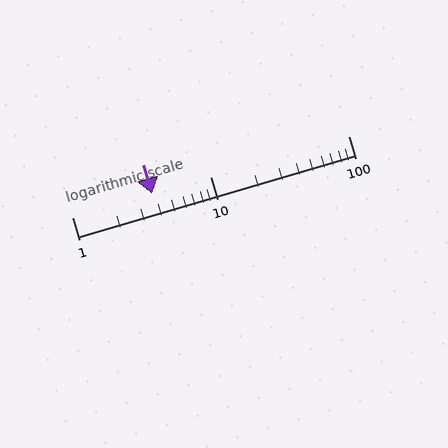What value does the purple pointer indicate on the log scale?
The pointer indicates approximately 3.8.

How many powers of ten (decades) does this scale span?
The scale spans 2 decades, from 1 to 100.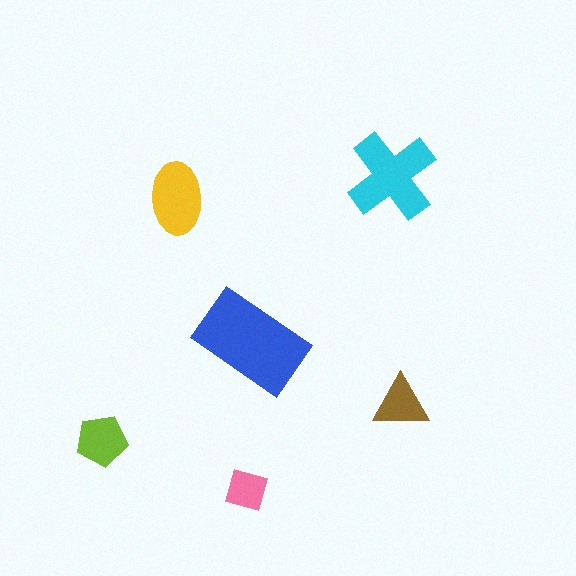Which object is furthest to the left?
The lime pentagon is leftmost.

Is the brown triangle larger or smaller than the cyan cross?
Smaller.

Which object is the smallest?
The pink square.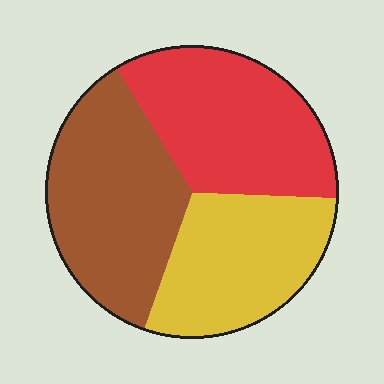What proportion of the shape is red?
Red takes up about one third (1/3) of the shape.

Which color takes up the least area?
Yellow, at roughly 30%.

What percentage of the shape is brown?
Brown covers around 35% of the shape.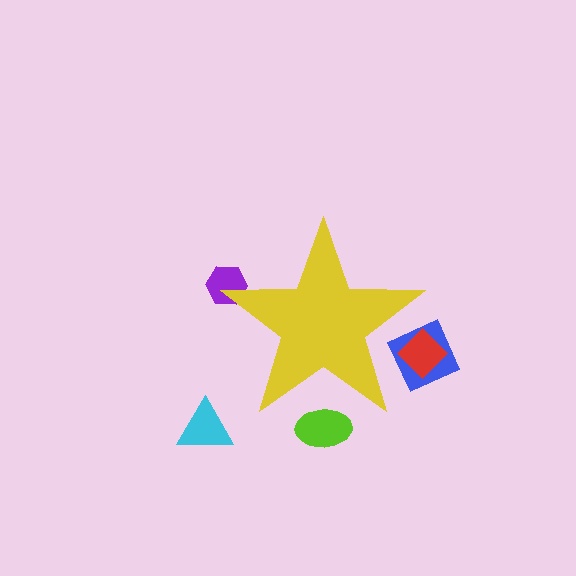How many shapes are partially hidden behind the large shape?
4 shapes are partially hidden.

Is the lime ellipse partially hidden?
Yes, the lime ellipse is partially hidden behind the yellow star.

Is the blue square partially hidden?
Yes, the blue square is partially hidden behind the yellow star.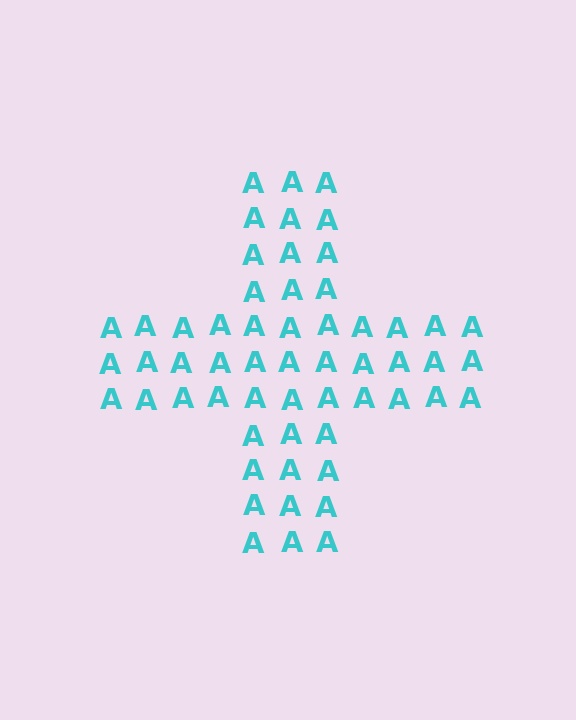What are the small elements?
The small elements are letter A's.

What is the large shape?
The large shape is a cross.